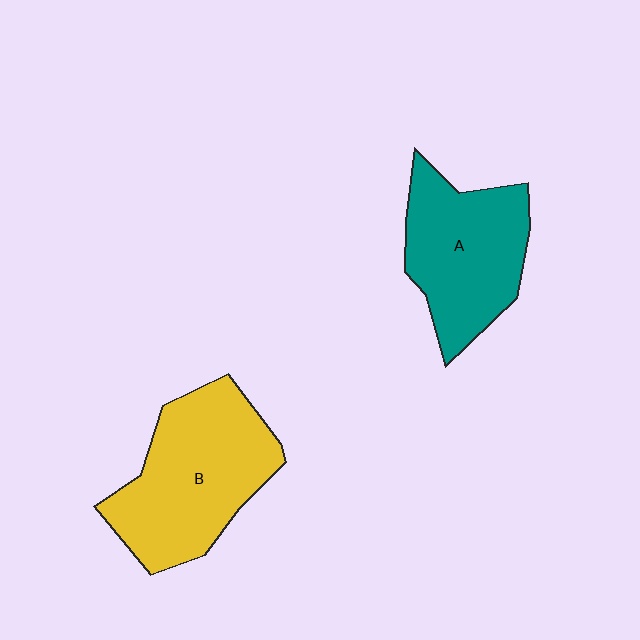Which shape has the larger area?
Shape B (yellow).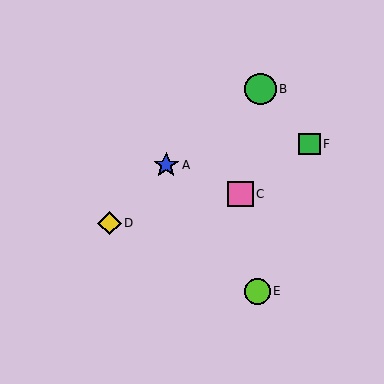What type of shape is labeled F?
Shape F is a green square.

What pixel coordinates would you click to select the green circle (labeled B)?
Click at (260, 89) to select the green circle B.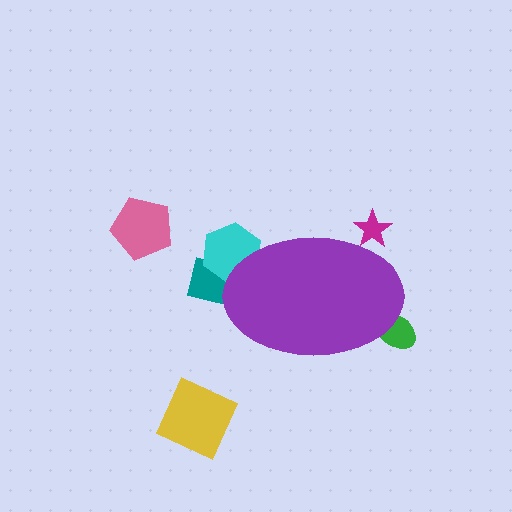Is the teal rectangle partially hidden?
Yes, the teal rectangle is partially hidden behind the purple ellipse.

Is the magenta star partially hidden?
Yes, the magenta star is partially hidden behind the purple ellipse.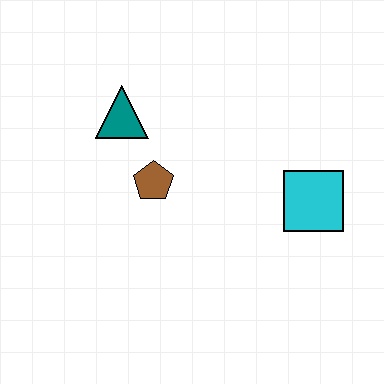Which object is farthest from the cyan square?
The teal triangle is farthest from the cyan square.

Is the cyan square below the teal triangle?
Yes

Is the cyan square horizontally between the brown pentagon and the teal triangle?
No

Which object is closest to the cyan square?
The brown pentagon is closest to the cyan square.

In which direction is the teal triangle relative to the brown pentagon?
The teal triangle is above the brown pentagon.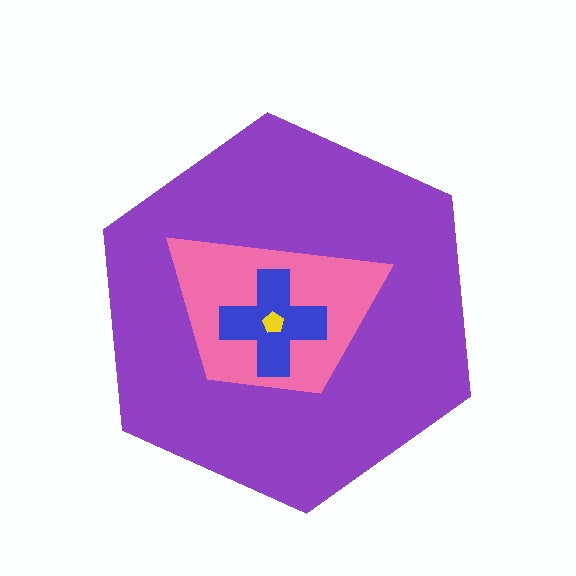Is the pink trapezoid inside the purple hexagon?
Yes.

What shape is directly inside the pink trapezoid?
The blue cross.